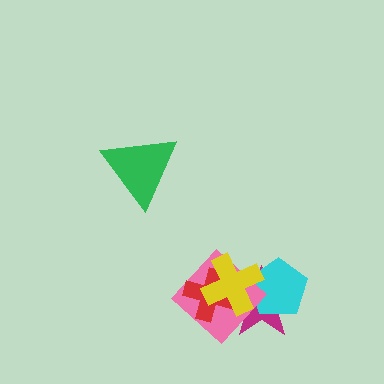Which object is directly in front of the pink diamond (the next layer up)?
The red cross is directly in front of the pink diamond.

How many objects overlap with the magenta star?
4 objects overlap with the magenta star.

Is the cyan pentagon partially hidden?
Yes, it is partially covered by another shape.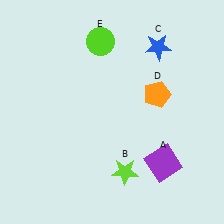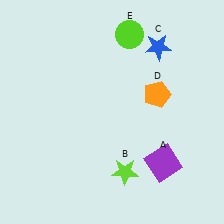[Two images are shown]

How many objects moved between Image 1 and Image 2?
1 object moved between the two images.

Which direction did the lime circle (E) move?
The lime circle (E) moved right.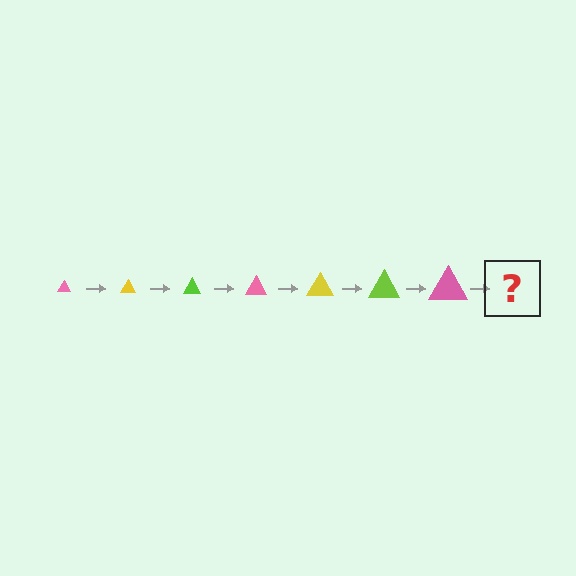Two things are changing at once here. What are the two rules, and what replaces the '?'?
The two rules are that the triangle grows larger each step and the color cycles through pink, yellow, and lime. The '?' should be a yellow triangle, larger than the previous one.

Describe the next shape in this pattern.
It should be a yellow triangle, larger than the previous one.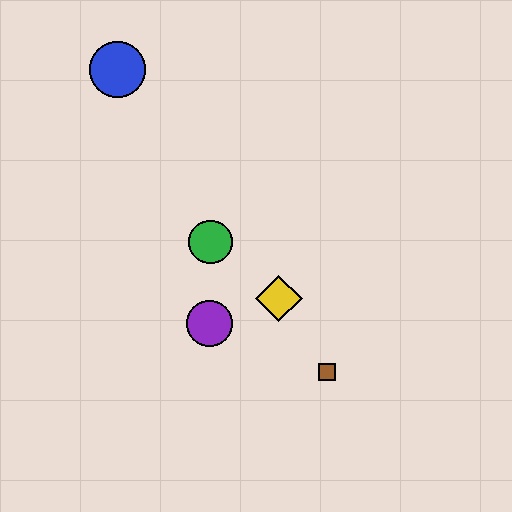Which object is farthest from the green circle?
The blue circle is farthest from the green circle.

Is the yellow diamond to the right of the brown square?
No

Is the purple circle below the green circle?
Yes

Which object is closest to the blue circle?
The green circle is closest to the blue circle.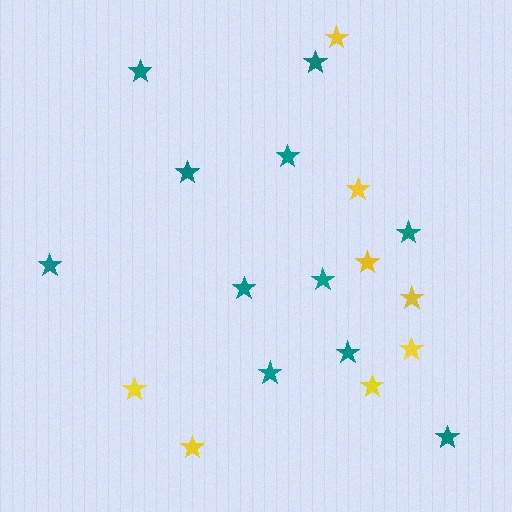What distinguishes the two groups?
There are 2 groups: one group of yellow stars (8) and one group of teal stars (11).